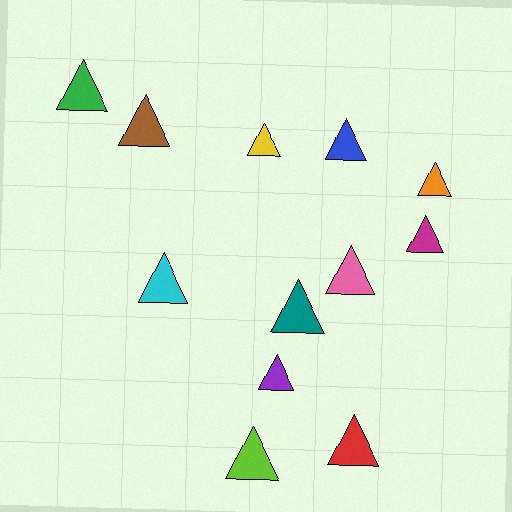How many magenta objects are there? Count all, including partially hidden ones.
There is 1 magenta object.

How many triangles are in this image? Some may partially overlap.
There are 12 triangles.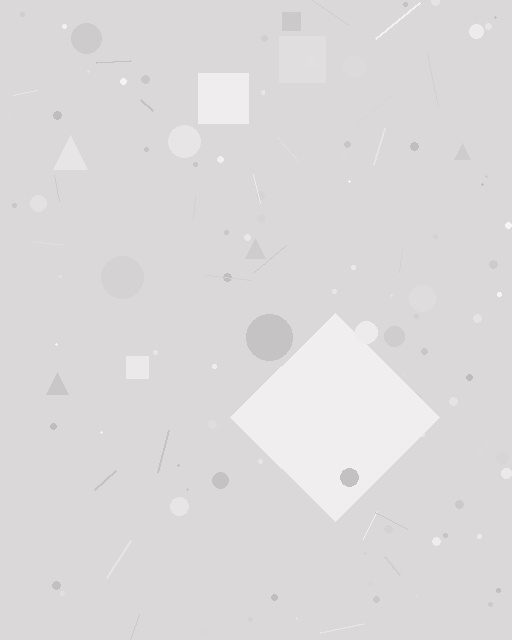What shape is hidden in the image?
A diamond is hidden in the image.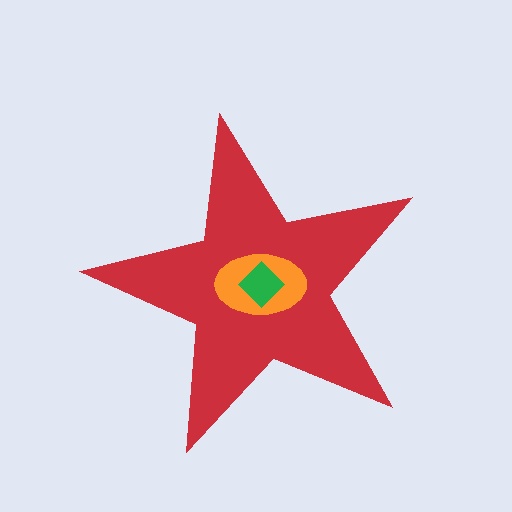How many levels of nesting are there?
3.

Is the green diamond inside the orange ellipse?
Yes.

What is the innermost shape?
The green diamond.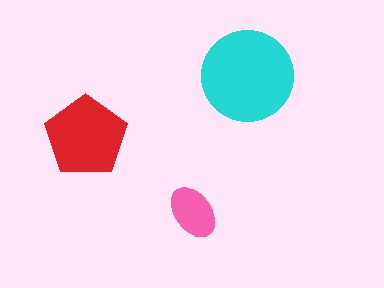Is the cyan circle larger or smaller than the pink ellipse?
Larger.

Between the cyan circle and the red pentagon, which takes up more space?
The cyan circle.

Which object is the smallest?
The pink ellipse.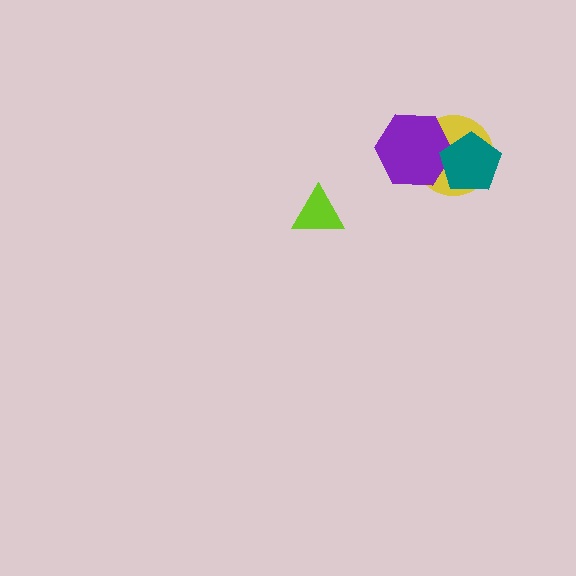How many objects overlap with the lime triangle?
0 objects overlap with the lime triangle.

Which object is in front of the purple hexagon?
The teal pentagon is in front of the purple hexagon.